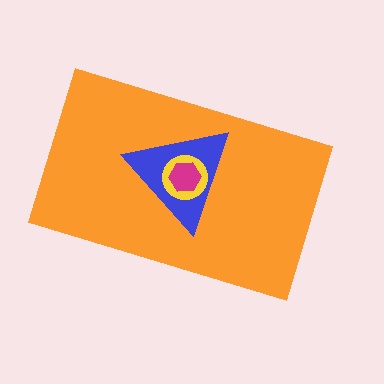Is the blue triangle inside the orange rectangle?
Yes.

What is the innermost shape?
The magenta hexagon.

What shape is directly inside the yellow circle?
The magenta hexagon.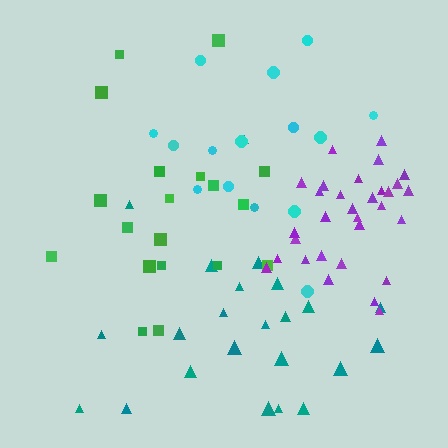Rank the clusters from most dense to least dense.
purple, green, teal, cyan.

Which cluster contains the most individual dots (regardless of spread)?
Purple (31).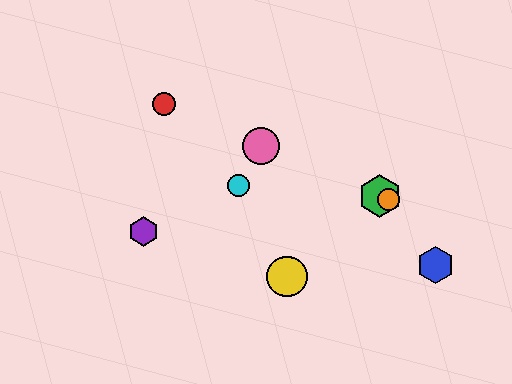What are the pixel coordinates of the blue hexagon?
The blue hexagon is at (436, 265).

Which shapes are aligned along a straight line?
The red circle, the green hexagon, the orange circle, the pink circle are aligned along a straight line.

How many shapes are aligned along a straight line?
4 shapes (the red circle, the green hexagon, the orange circle, the pink circle) are aligned along a straight line.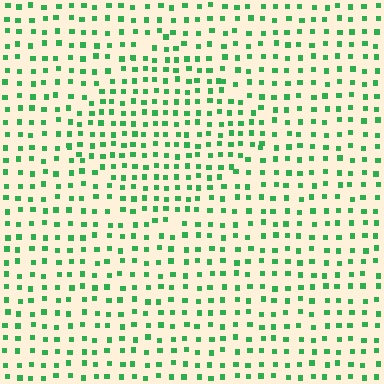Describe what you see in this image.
The image contains small green elements arranged at two different densities. A diamond-shaped region is visible where the elements are more densely packed than the surrounding area.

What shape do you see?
I see a diamond.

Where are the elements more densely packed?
The elements are more densely packed inside the diamond boundary.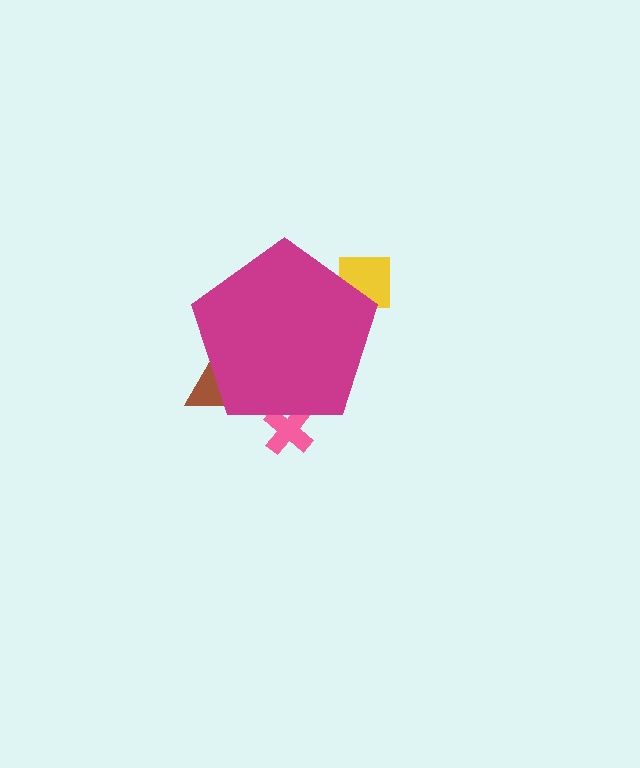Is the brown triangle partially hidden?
Yes, the brown triangle is partially hidden behind the magenta pentagon.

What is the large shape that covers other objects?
A magenta pentagon.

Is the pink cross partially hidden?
Yes, the pink cross is partially hidden behind the magenta pentagon.